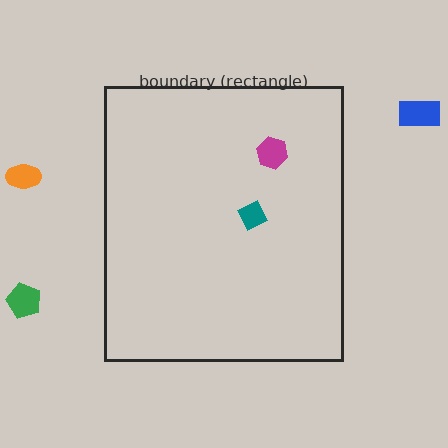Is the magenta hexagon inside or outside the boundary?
Inside.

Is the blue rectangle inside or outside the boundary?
Outside.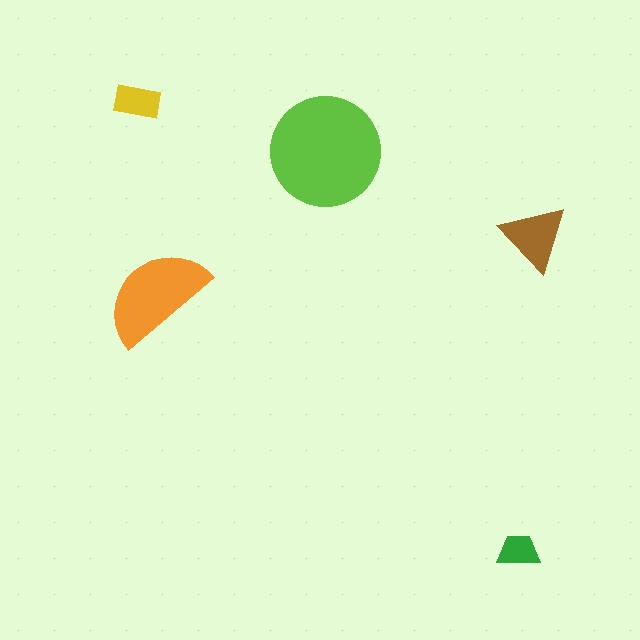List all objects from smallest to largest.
The green trapezoid, the yellow rectangle, the brown triangle, the orange semicircle, the lime circle.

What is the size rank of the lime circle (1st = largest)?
1st.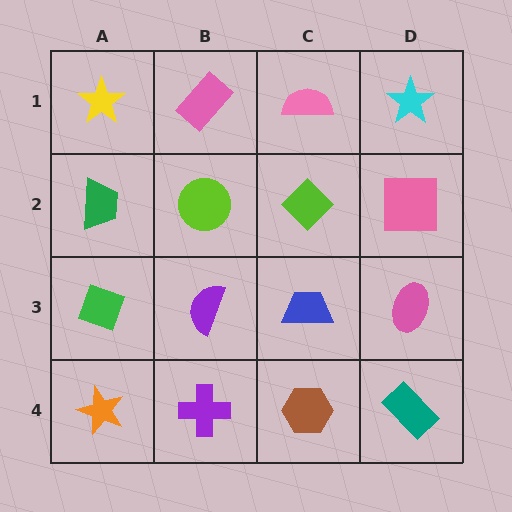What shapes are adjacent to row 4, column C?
A blue trapezoid (row 3, column C), a purple cross (row 4, column B), a teal rectangle (row 4, column D).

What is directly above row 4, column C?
A blue trapezoid.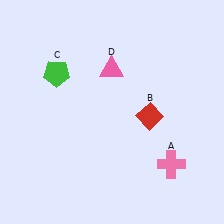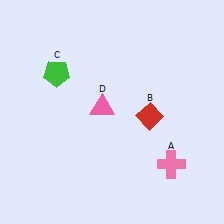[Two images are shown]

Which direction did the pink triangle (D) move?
The pink triangle (D) moved down.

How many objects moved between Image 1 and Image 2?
1 object moved between the two images.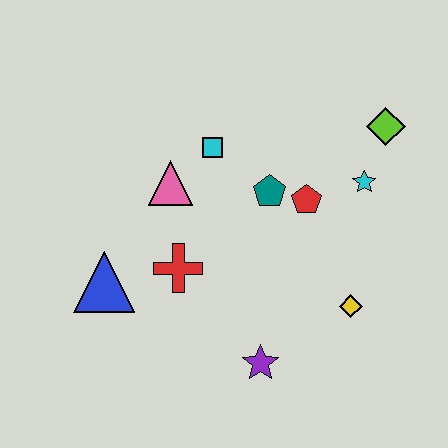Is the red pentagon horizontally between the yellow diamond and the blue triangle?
Yes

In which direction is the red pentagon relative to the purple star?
The red pentagon is above the purple star.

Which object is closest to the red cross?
The blue triangle is closest to the red cross.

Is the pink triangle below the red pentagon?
No